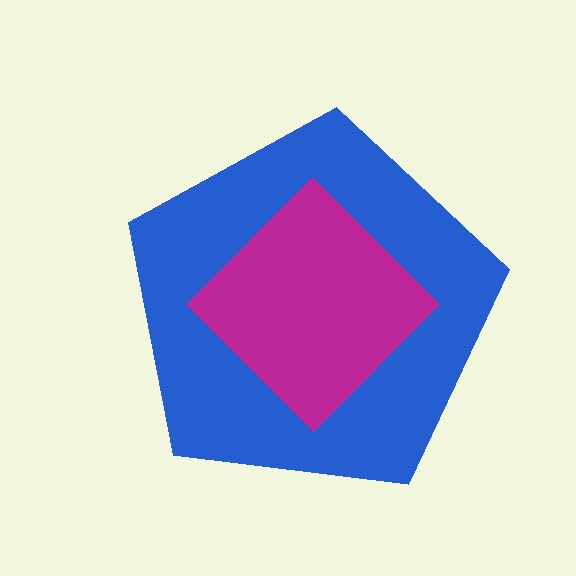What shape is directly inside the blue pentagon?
The magenta diamond.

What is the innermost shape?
The magenta diamond.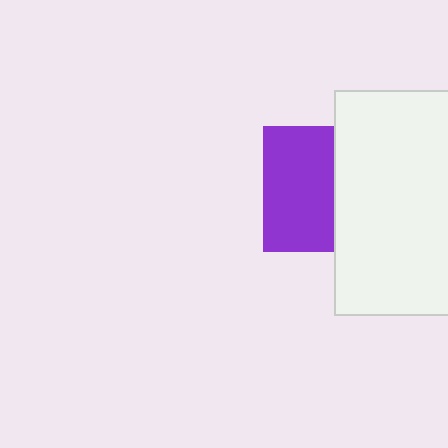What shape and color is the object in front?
The object in front is a white rectangle.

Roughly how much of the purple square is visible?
About half of it is visible (roughly 56%).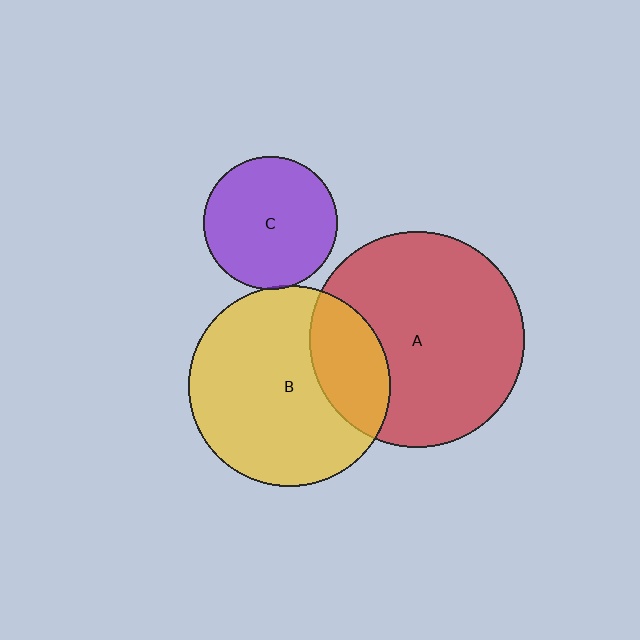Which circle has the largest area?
Circle A (red).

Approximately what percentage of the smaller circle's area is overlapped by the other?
Approximately 25%.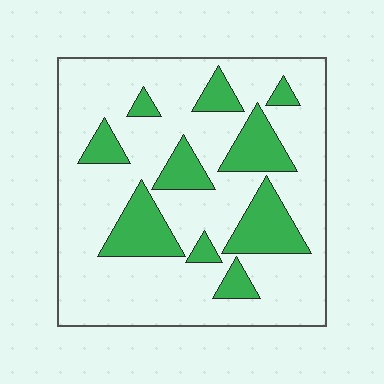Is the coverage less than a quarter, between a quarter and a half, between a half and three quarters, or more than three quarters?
Less than a quarter.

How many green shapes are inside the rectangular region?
10.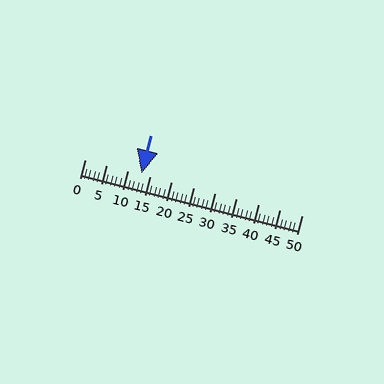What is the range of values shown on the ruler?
The ruler shows values from 0 to 50.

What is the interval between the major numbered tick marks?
The major tick marks are spaced 5 units apart.